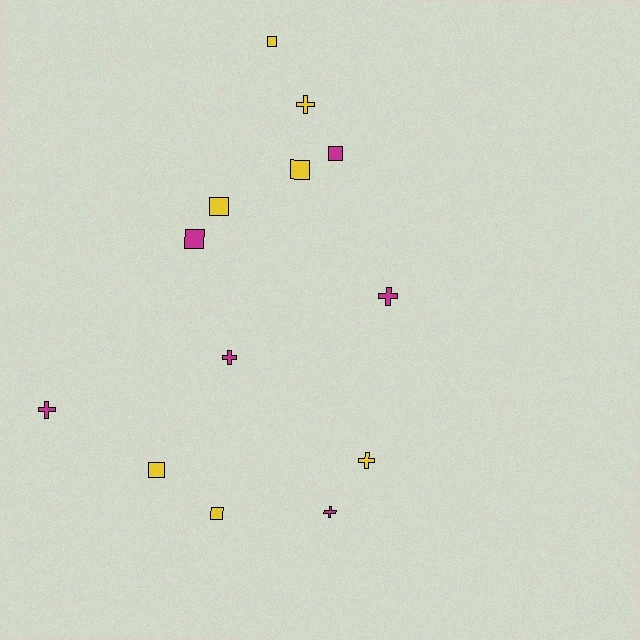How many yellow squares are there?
There are 5 yellow squares.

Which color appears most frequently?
Yellow, with 7 objects.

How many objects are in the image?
There are 13 objects.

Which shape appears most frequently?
Square, with 7 objects.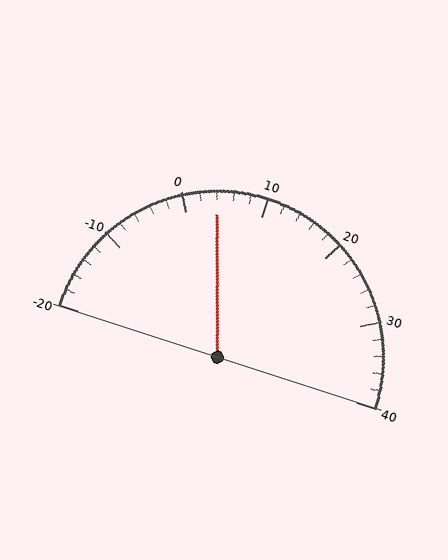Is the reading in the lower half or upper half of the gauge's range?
The reading is in the lower half of the range (-20 to 40).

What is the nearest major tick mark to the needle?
The nearest major tick mark is 0.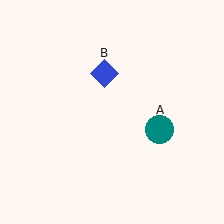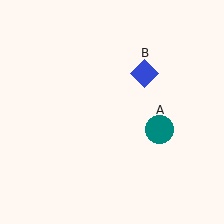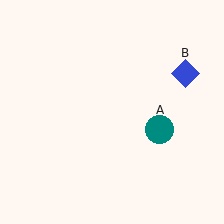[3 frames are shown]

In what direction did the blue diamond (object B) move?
The blue diamond (object B) moved right.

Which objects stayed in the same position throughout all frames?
Teal circle (object A) remained stationary.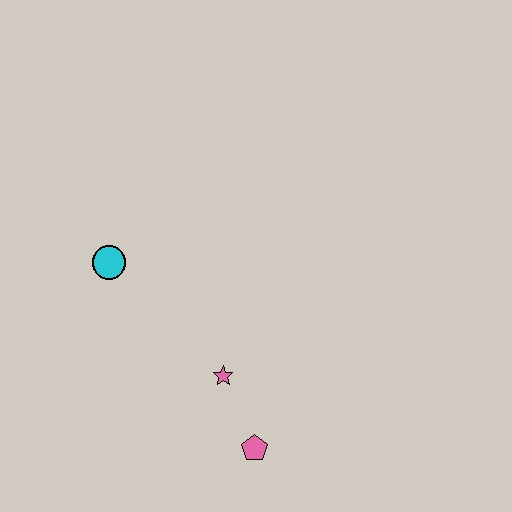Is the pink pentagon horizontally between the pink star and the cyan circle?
No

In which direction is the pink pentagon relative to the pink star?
The pink pentagon is below the pink star.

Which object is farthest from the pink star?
The cyan circle is farthest from the pink star.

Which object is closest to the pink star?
The pink pentagon is closest to the pink star.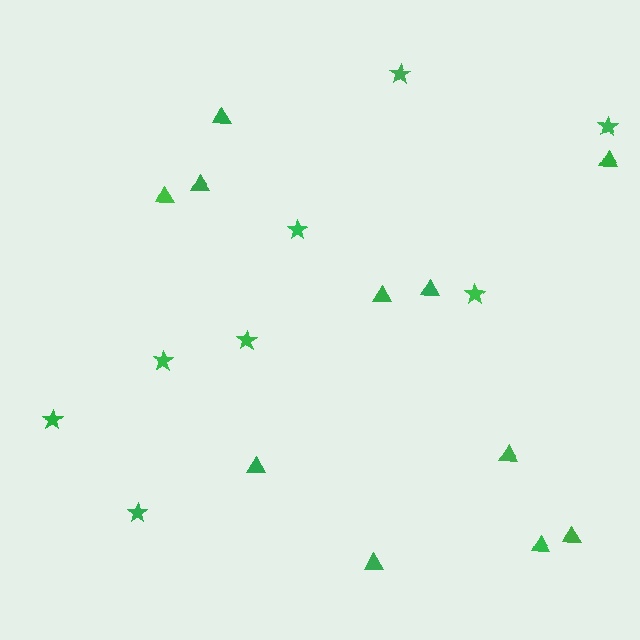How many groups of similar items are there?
There are 2 groups: one group of stars (8) and one group of triangles (11).